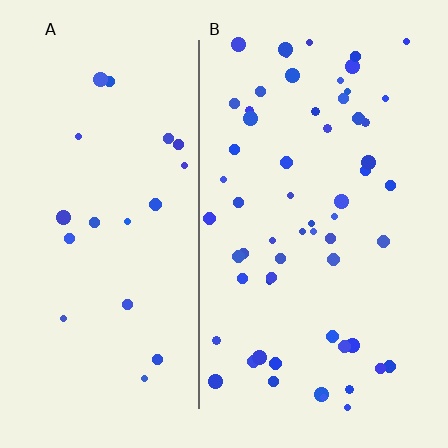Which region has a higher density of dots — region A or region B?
B (the right).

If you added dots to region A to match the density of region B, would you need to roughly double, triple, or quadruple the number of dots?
Approximately triple.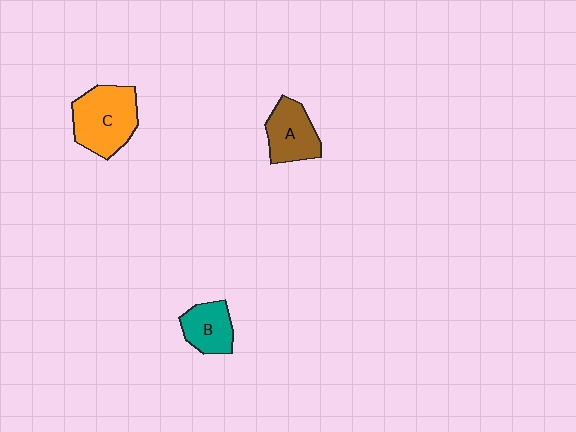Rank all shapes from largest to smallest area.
From largest to smallest: C (orange), A (brown), B (teal).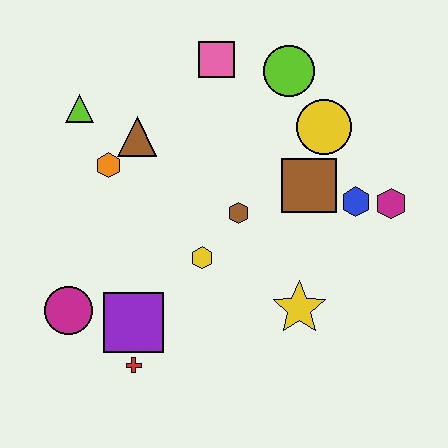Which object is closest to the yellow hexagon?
The brown hexagon is closest to the yellow hexagon.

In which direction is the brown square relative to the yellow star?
The brown square is above the yellow star.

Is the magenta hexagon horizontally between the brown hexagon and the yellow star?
No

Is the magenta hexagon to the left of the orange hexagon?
No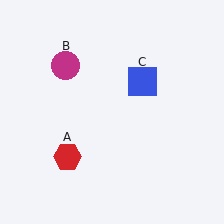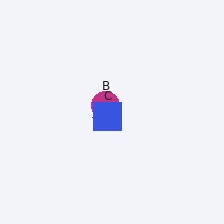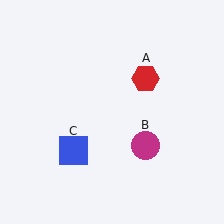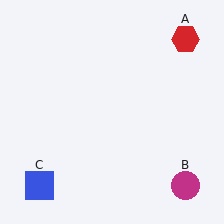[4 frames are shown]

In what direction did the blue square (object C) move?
The blue square (object C) moved down and to the left.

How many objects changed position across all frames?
3 objects changed position: red hexagon (object A), magenta circle (object B), blue square (object C).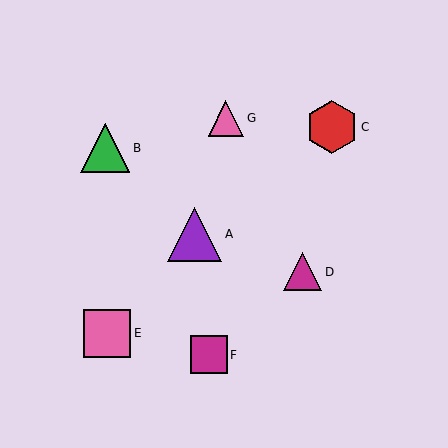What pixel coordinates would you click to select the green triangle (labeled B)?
Click at (105, 148) to select the green triangle B.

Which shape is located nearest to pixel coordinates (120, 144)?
The green triangle (labeled B) at (105, 148) is nearest to that location.